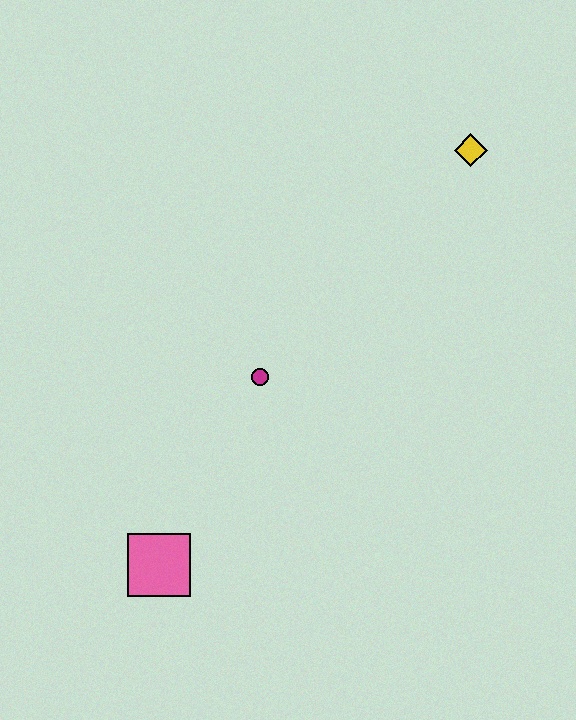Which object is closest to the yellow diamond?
The magenta circle is closest to the yellow diamond.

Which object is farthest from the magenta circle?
The yellow diamond is farthest from the magenta circle.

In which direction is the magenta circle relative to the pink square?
The magenta circle is above the pink square.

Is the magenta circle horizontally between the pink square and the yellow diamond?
Yes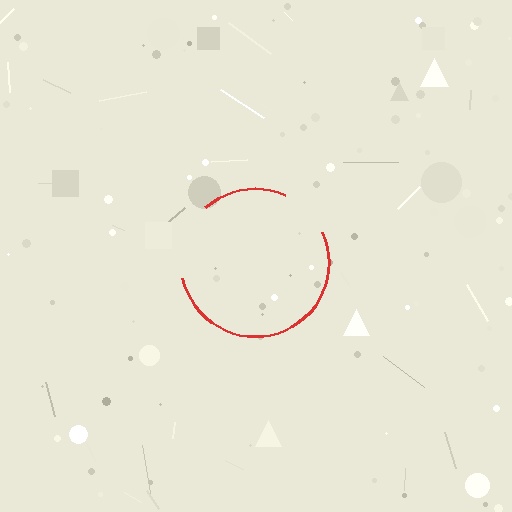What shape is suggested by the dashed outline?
The dashed outline suggests a circle.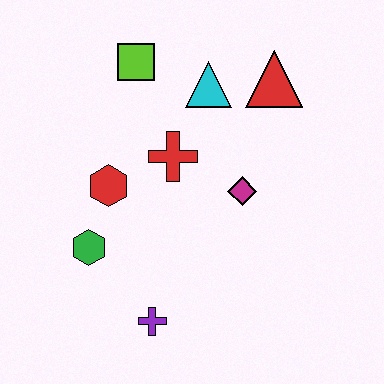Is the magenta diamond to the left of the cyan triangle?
No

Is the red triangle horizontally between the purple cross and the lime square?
No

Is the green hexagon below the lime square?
Yes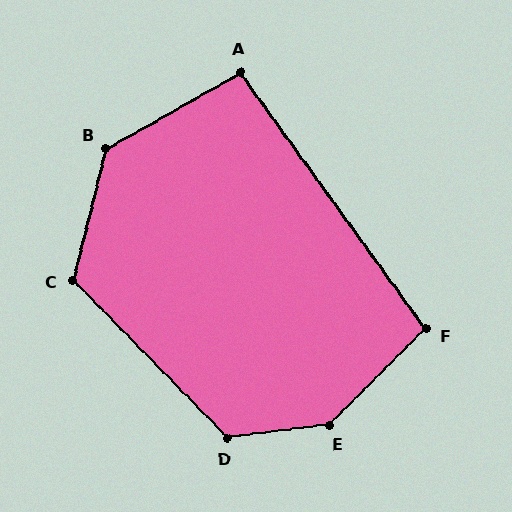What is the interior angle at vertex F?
Approximately 99 degrees (obtuse).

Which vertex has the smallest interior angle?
A, at approximately 96 degrees.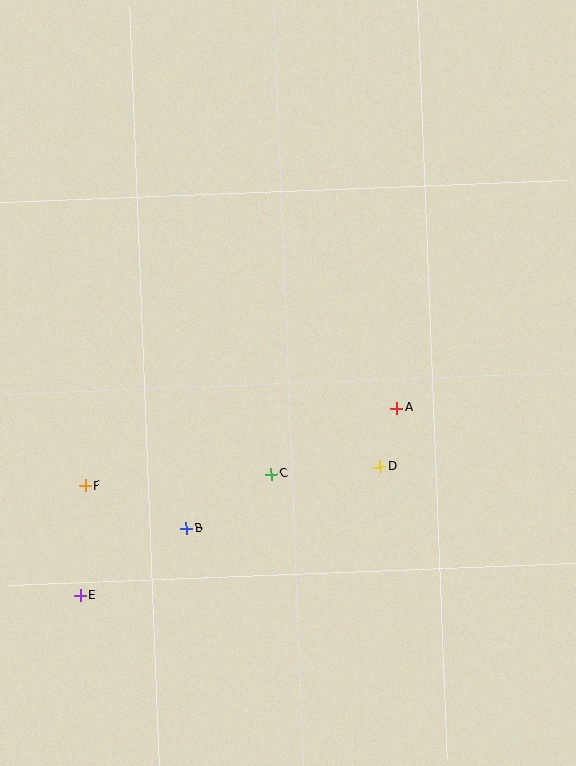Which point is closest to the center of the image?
Point C at (271, 474) is closest to the center.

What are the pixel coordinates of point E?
Point E is at (80, 596).